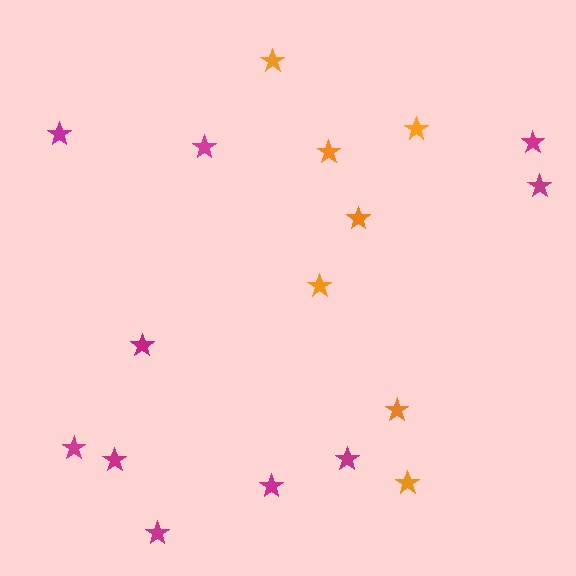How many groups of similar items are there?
There are 2 groups: one group of magenta stars (10) and one group of orange stars (7).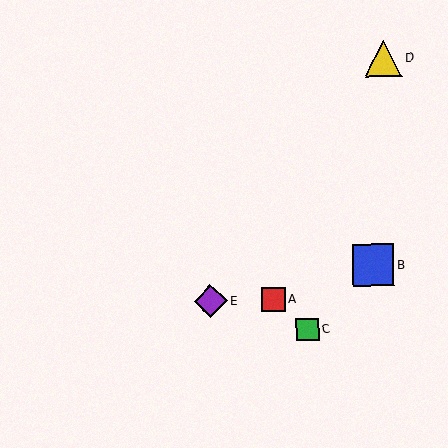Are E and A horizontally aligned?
Yes, both are at y≈301.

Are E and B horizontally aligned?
No, E is at y≈301 and B is at y≈265.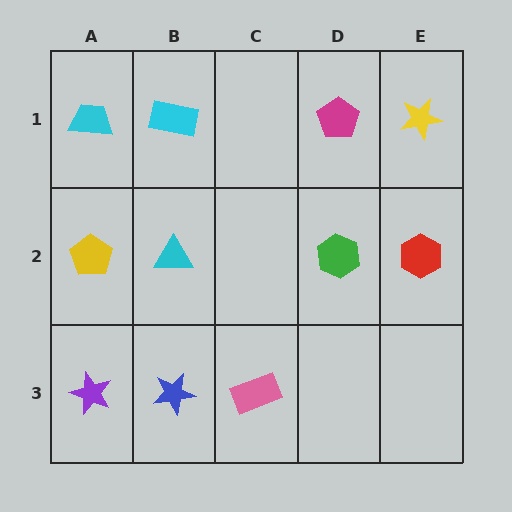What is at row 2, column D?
A green hexagon.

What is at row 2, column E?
A red hexagon.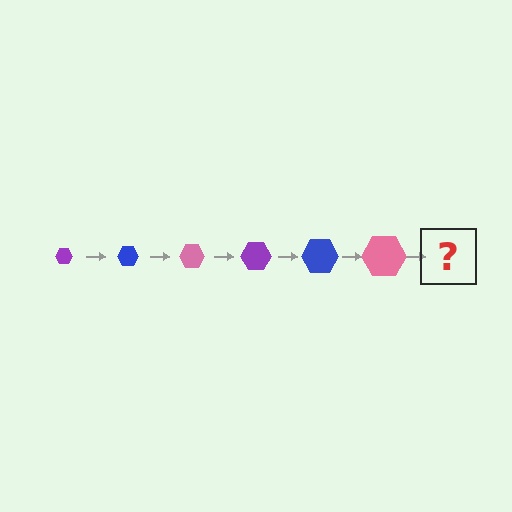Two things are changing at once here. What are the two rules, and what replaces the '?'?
The two rules are that the hexagon grows larger each step and the color cycles through purple, blue, and pink. The '?' should be a purple hexagon, larger than the previous one.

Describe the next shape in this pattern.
It should be a purple hexagon, larger than the previous one.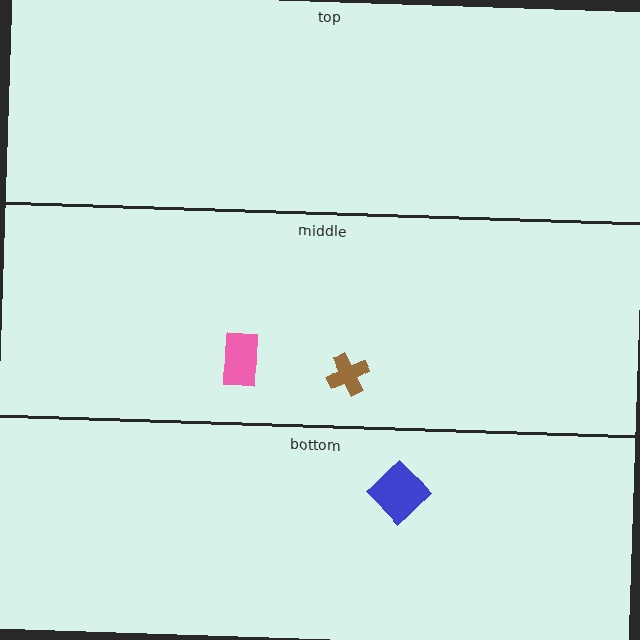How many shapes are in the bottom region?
1.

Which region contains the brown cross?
The middle region.